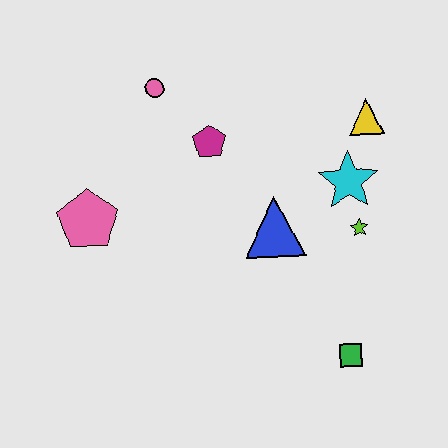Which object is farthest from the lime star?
The pink pentagon is farthest from the lime star.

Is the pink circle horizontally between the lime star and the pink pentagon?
Yes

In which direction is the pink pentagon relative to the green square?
The pink pentagon is to the left of the green square.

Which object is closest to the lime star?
The cyan star is closest to the lime star.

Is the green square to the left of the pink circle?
No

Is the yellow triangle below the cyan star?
No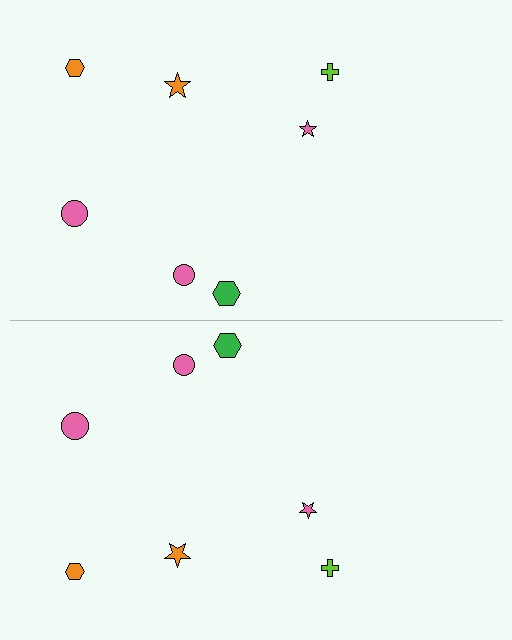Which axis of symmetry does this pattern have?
The pattern has a horizontal axis of symmetry running through the center of the image.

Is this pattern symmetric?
Yes, this pattern has bilateral (reflection) symmetry.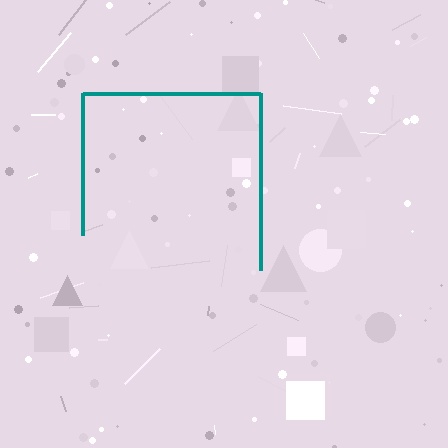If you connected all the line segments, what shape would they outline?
They would outline a square.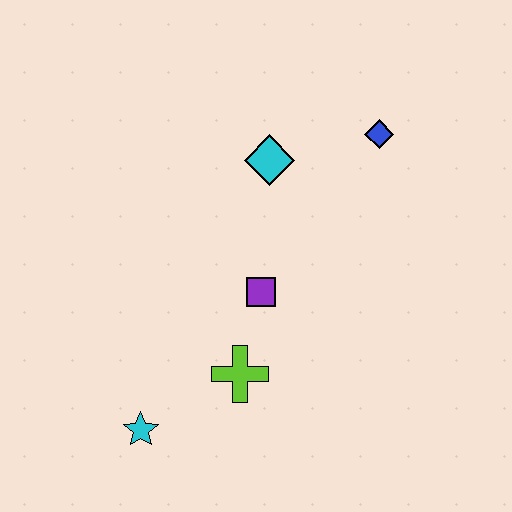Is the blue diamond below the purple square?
No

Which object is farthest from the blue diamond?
The cyan star is farthest from the blue diamond.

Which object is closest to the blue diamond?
The cyan diamond is closest to the blue diamond.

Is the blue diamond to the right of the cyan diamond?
Yes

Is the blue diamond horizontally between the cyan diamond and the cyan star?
No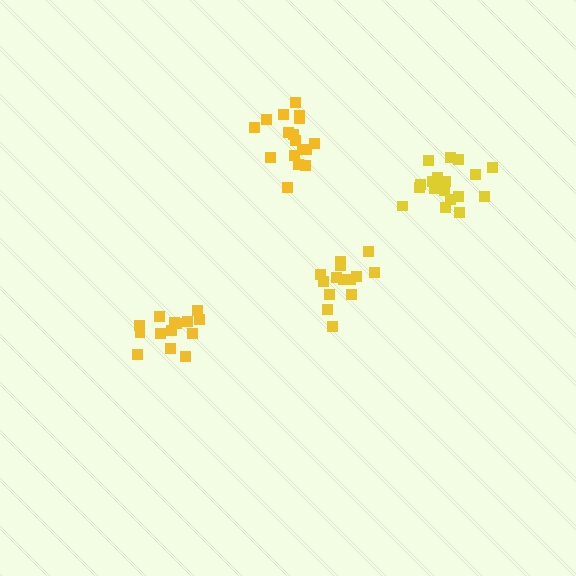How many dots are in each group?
Group 1: 14 dots, Group 2: 17 dots, Group 3: 18 dots, Group 4: 14 dots (63 total).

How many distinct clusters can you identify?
There are 4 distinct clusters.